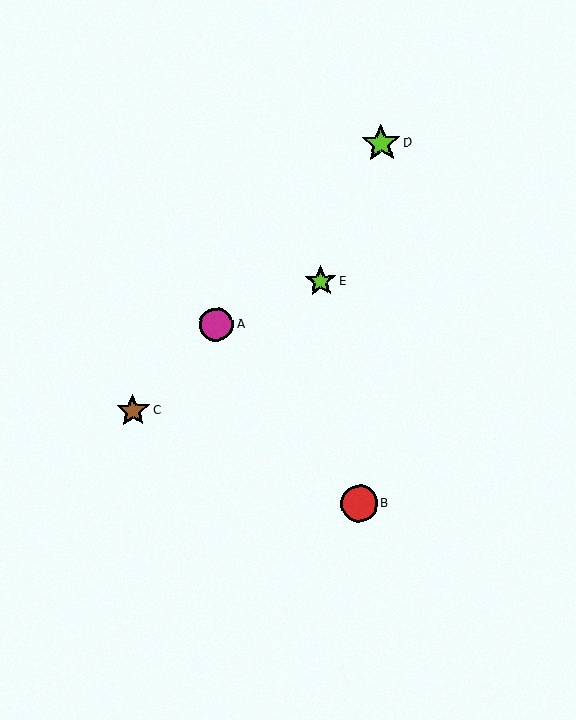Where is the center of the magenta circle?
The center of the magenta circle is at (216, 325).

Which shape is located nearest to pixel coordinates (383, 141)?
The lime star (labeled D) at (381, 143) is nearest to that location.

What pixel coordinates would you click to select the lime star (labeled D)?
Click at (381, 143) to select the lime star D.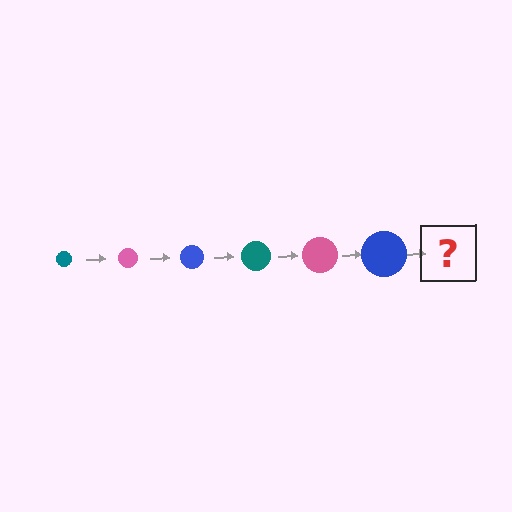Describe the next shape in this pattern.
It should be a teal circle, larger than the previous one.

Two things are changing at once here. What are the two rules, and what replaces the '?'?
The two rules are that the circle grows larger each step and the color cycles through teal, pink, and blue. The '?' should be a teal circle, larger than the previous one.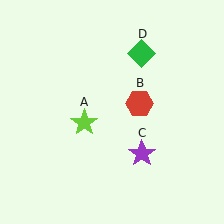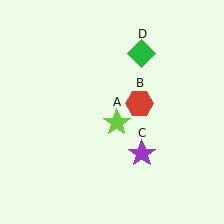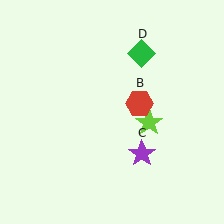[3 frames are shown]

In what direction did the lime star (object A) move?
The lime star (object A) moved right.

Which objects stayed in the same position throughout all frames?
Red hexagon (object B) and purple star (object C) and green diamond (object D) remained stationary.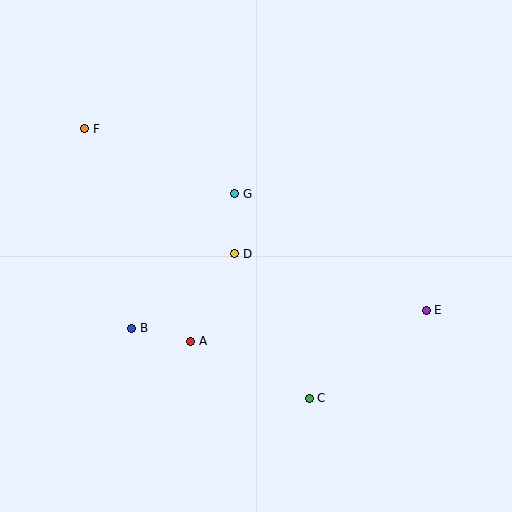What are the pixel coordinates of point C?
Point C is at (309, 398).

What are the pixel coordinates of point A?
Point A is at (191, 341).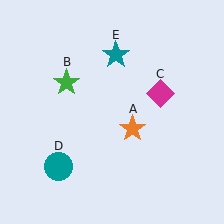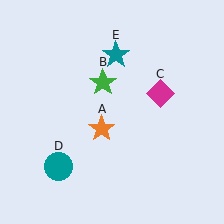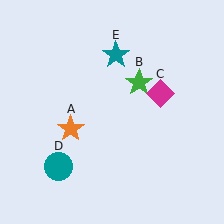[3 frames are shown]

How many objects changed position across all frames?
2 objects changed position: orange star (object A), green star (object B).